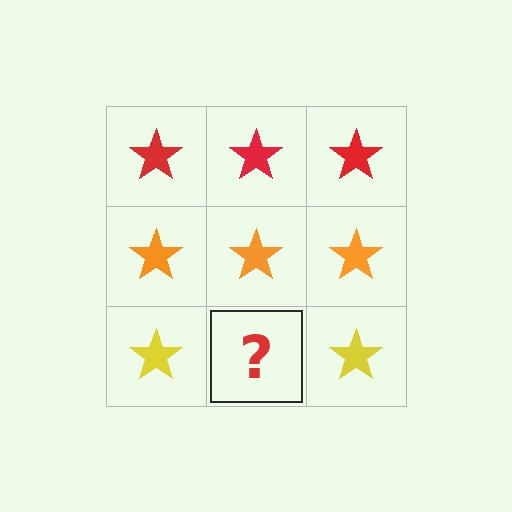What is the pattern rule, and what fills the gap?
The rule is that each row has a consistent color. The gap should be filled with a yellow star.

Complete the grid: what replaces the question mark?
The question mark should be replaced with a yellow star.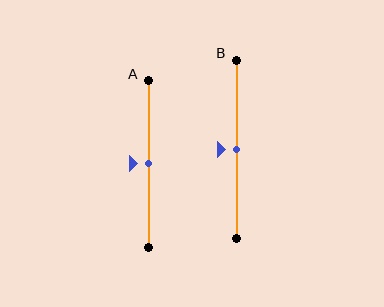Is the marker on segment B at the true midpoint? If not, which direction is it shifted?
Yes, the marker on segment B is at the true midpoint.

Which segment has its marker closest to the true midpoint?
Segment A has its marker closest to the true midpoint.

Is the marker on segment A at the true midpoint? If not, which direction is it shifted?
Yes, the marker on segment A is at the true midpoint.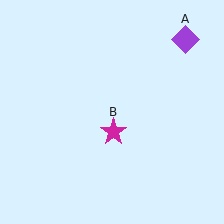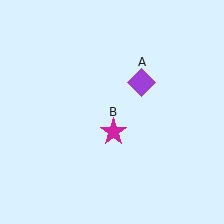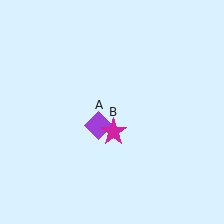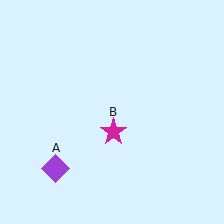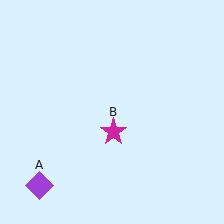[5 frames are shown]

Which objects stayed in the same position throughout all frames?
Magenta star (object B) remained stationary.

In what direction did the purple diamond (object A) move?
The purple diamond (object A) moved down and to the left.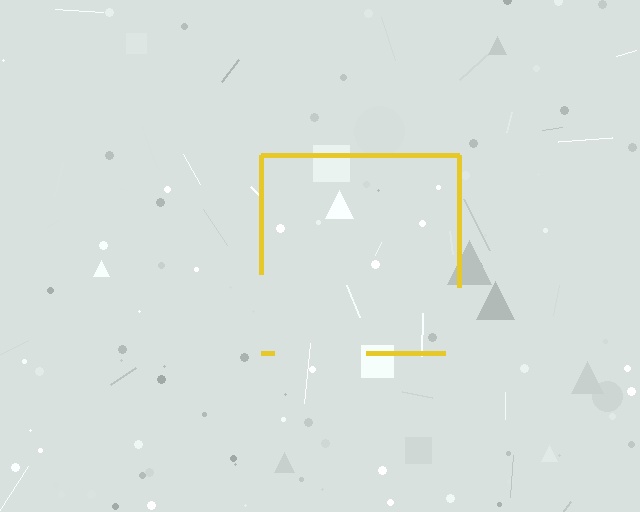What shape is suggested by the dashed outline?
The dashed outline suggests a square.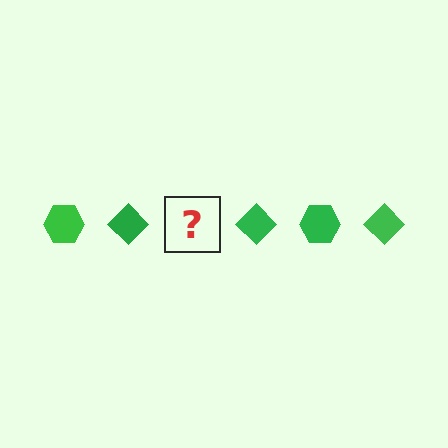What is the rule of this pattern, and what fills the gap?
The rule is that the pattern cycles through hexagon, diamond shapes in green. The gap should be filled with a green hexagon.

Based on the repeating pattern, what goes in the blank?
The blank should be a green hexagon.